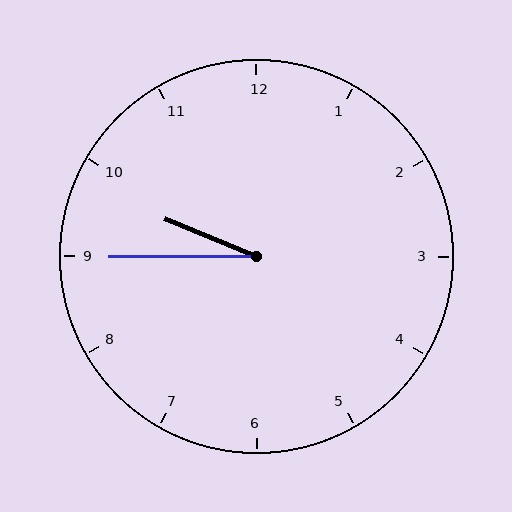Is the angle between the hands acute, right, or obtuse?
It is acute.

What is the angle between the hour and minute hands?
Approximately 22 degrees.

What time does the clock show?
9:45.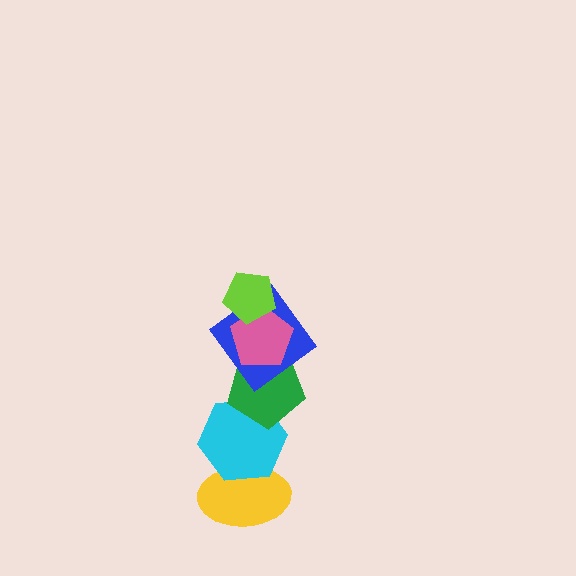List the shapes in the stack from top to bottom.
From top to bottom: the lime pentagon, the pink pentagon, the blue diamond, the green pentagon, the cyan hexagon, the yellow ellipse.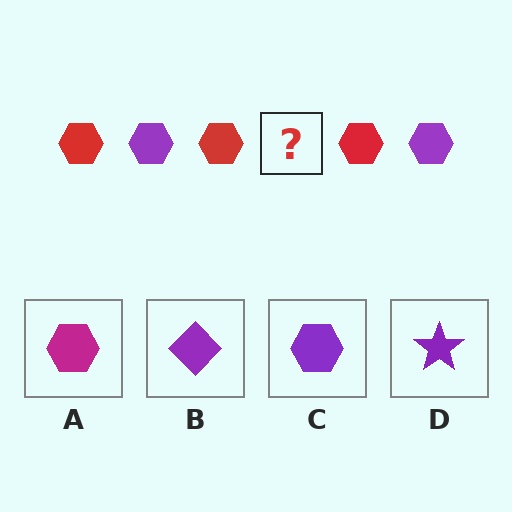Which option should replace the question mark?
Option C.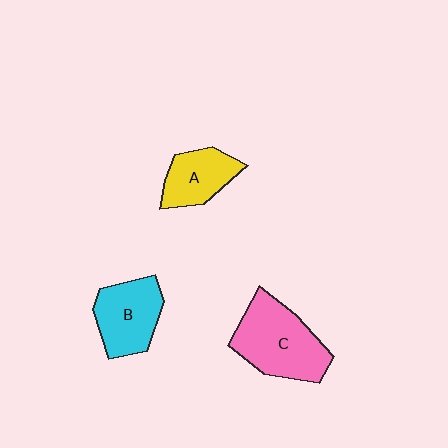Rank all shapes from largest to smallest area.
From largest to smallest: C (pink), B (cyan), A (yellow).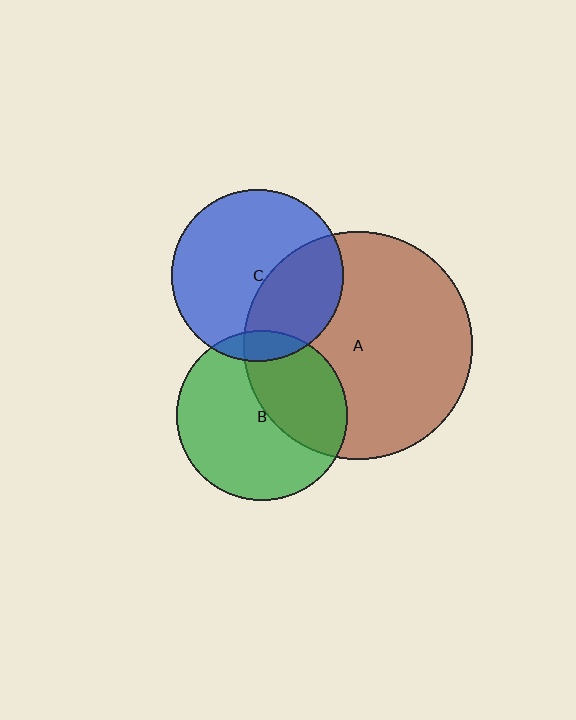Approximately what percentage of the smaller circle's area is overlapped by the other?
Approximately 35%.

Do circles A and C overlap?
Yes.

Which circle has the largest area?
Circle A (brown).